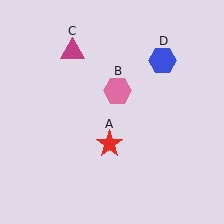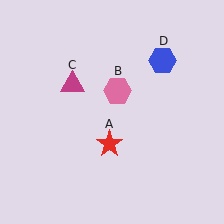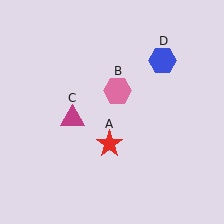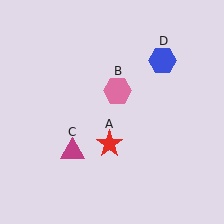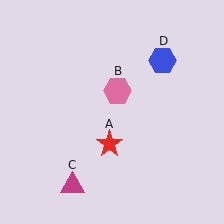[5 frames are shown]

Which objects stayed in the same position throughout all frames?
Red star (object A) and pink hexagon (object B) and blue hexagon (object D) remained stationary.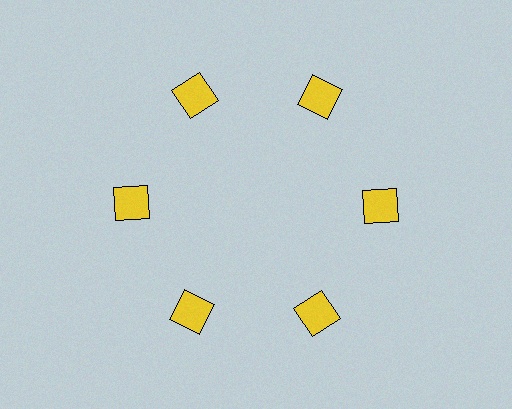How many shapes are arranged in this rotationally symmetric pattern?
There are 6 shapes, arranged in 6 groups of 1.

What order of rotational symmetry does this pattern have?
This pattern has 6-fold rotational symmetry.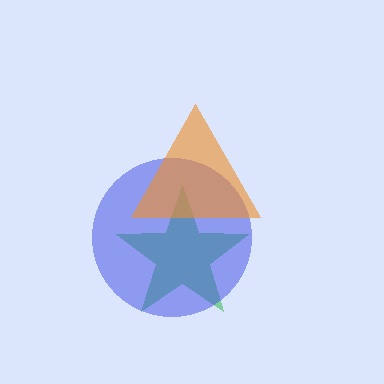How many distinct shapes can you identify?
There are 3 distinct shapes: a green star, a blue circle, an orange triangle.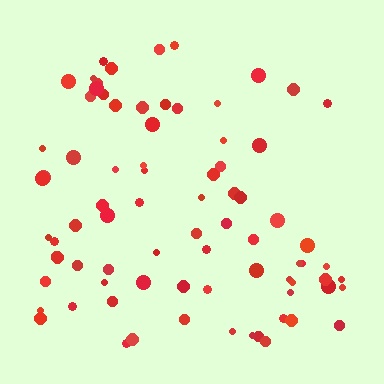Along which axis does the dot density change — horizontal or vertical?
Vertical.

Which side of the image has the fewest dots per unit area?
The top.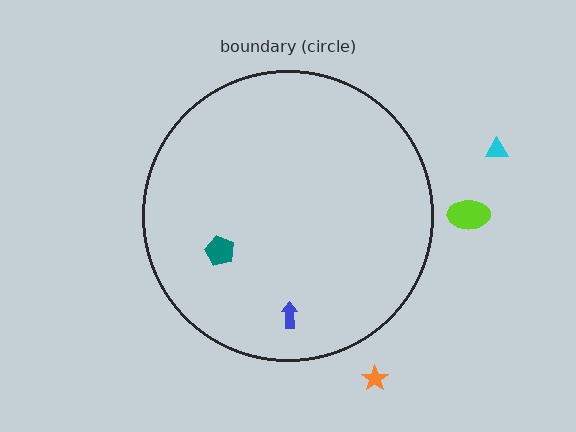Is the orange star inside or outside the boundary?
Outside.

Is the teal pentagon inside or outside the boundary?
Inside.